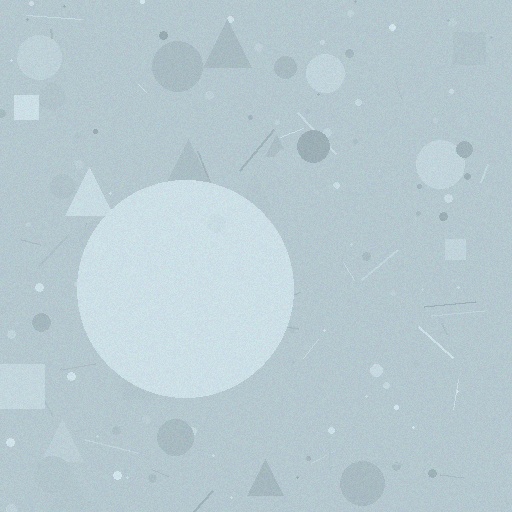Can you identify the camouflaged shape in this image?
The camouflaged shape is a circle.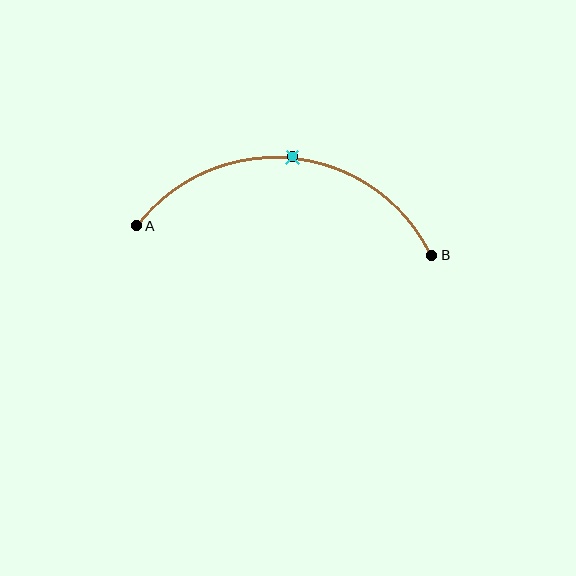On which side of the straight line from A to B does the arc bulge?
The arc bulges above the straight line connecting A and B.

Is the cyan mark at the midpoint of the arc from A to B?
Yes. The cyan mark lies on the arc at equal arc-length from both A and B — it is the arc midpoint.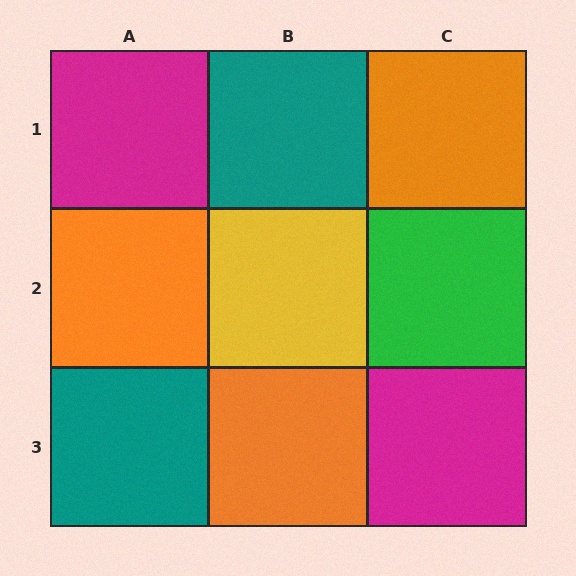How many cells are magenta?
2 cells are magenta.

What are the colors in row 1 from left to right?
Magenta, teal, orange.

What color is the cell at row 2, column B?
Yellow.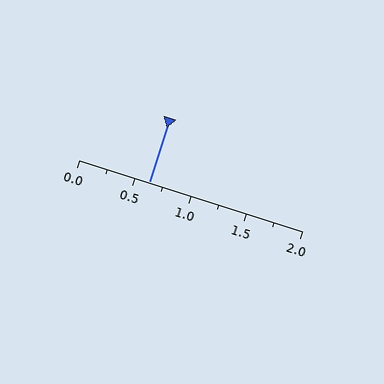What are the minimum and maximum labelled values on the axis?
The axis runs from 0.0 to 2.0.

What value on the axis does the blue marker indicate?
The marker indicates approximately 0.62.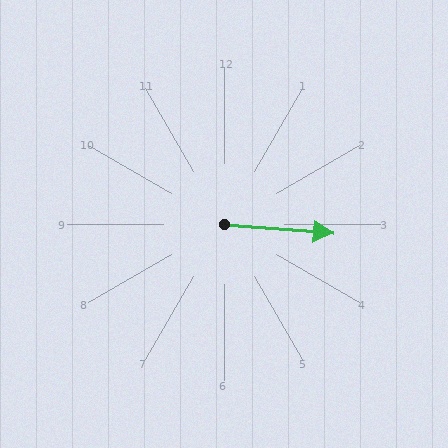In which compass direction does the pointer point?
East.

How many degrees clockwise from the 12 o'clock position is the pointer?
Approximately 95 degrees.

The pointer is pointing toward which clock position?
Roughly 3 o'clock.